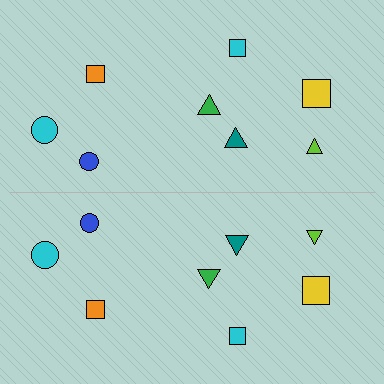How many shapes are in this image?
There are 16 shapes in this image.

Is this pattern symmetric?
Yes, this pattern has bilateral (reflection) symmetry.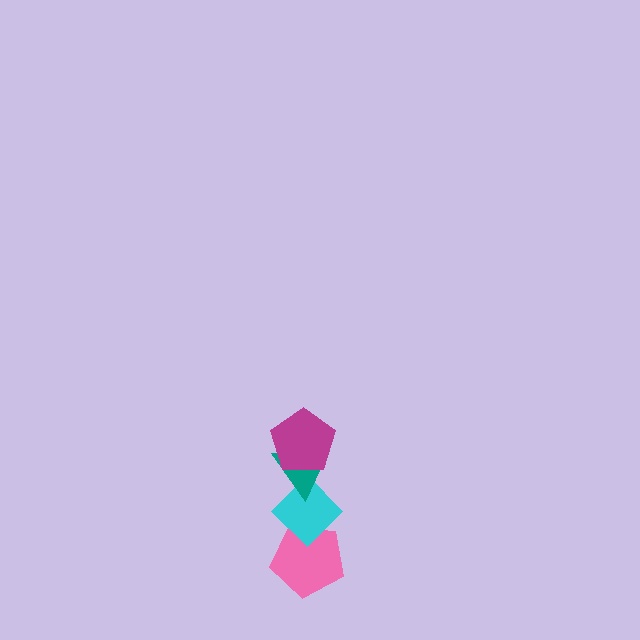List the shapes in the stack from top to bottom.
From top to bottom: the magenta pentagon, the teal triangle, the cyan diamond, the pink pentagon.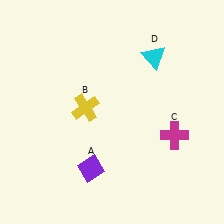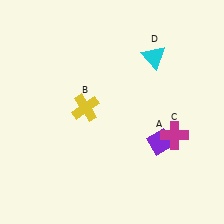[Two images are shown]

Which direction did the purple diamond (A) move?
The purple diamond (A) moved right.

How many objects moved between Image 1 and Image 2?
1 object moved between the two images.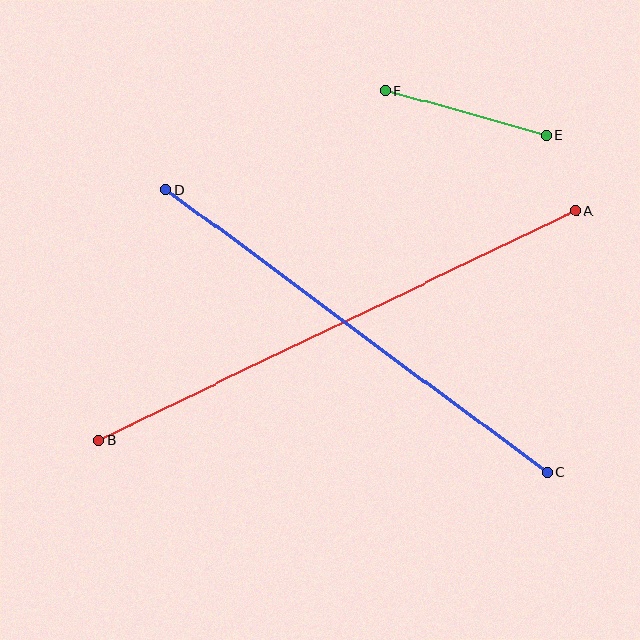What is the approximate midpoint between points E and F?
The midpoint is at approximately (466, 113) pixels.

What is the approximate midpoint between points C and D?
The midpoint is at approximately (357, 331) pixels.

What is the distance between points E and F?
The distance is approximately 167 pixels.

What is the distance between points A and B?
The distance is approximately 530 pixels.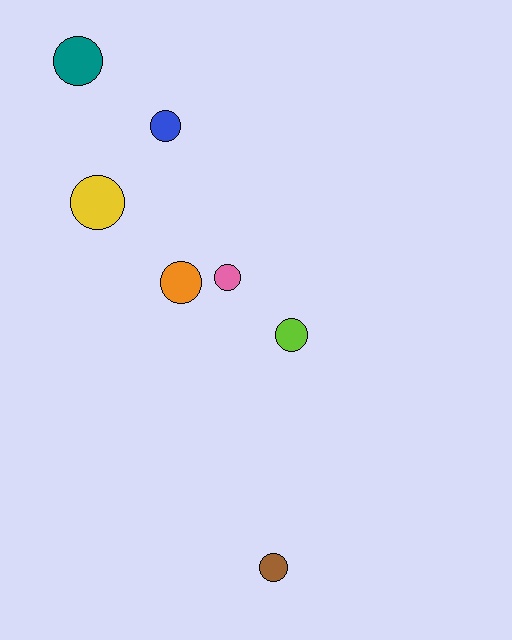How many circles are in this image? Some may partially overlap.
There are 7 circles.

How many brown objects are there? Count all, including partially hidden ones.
There is 1 brown object.